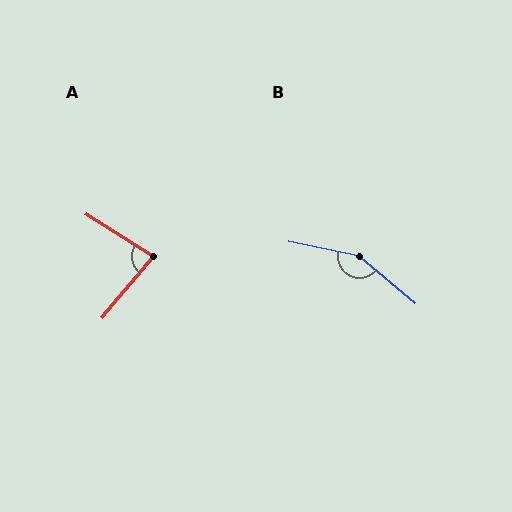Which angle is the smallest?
A, at approximately 82 degrees.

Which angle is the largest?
B, at approximately 151 degrees.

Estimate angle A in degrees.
Approximately 82 degrees.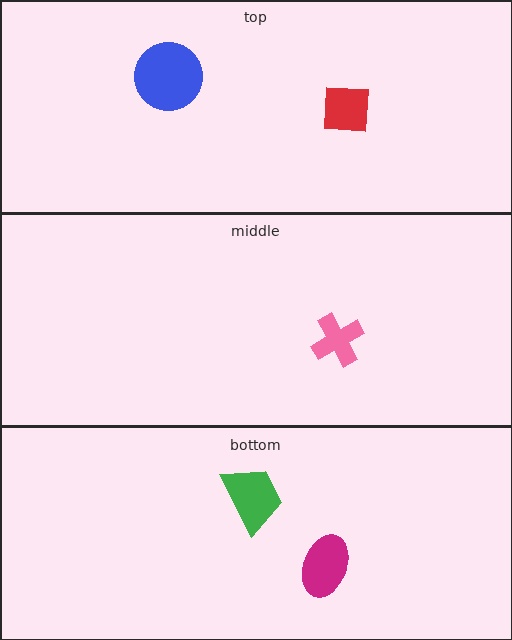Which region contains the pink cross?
The middle region.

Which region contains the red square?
The top region.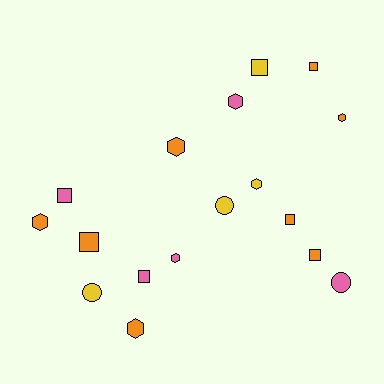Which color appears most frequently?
Orange, with 8 objects.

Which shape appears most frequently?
Hexagon, with 7 objects.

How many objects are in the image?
There are 17 objects.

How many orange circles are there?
There are no orange circles.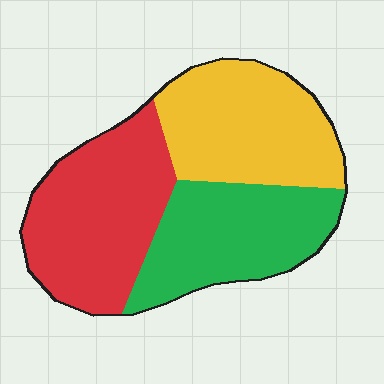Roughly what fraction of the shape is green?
Green takes up about one third (1/3) of the shape.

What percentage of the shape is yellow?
Yellow covers 33% of the shape.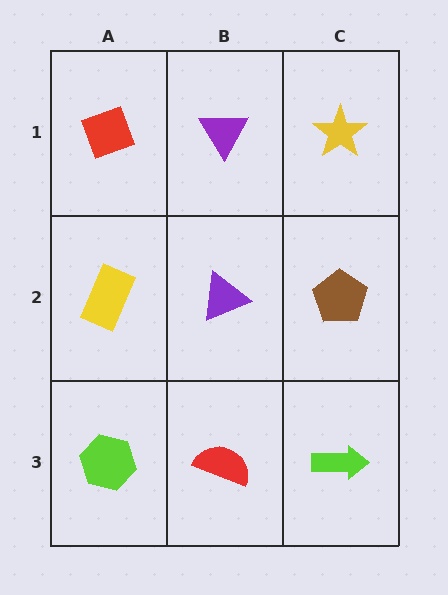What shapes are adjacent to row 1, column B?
A purple triangle (row 2, column B), a red diamond (row 1, column A), a yellow star (row 1, column C).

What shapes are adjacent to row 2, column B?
A purple triangle (row 1, column B), a red semicircle (row 3, column B), a yellow rectangle (row 2, column A), a brown pentagon (row 2, column C).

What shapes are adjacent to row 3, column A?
A yellow rectangle (row 2, column A), a red semicircle (row 3, column B).